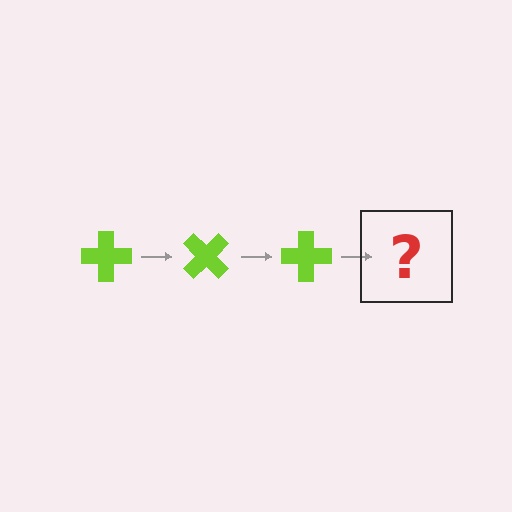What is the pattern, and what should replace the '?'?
The pattern is that the cross rotates 45 degrees each step. The '?' should be a lime cross rotated 135 degrees.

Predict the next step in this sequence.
The next step is a lime cross rotated 135 degrees.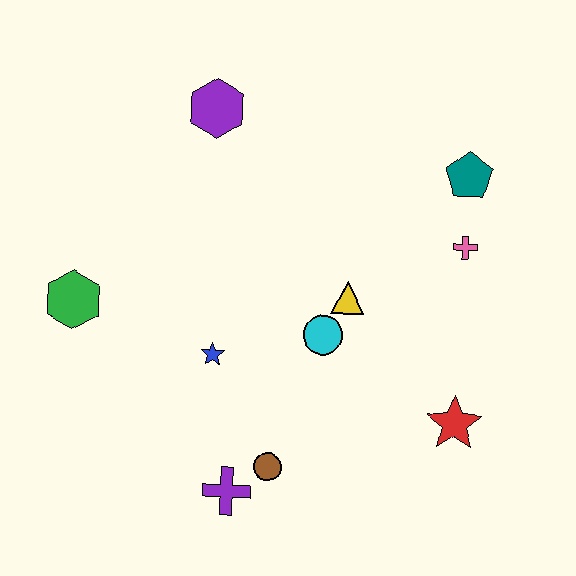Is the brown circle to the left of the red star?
Yes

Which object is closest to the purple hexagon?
The yellow triangle is closest to the purple hexagon.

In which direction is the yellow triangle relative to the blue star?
The yellow triangle is to the right of the blue star.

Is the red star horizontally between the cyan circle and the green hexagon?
No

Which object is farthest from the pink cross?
The green hexagon is farthest from the pink cross.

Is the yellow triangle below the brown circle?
No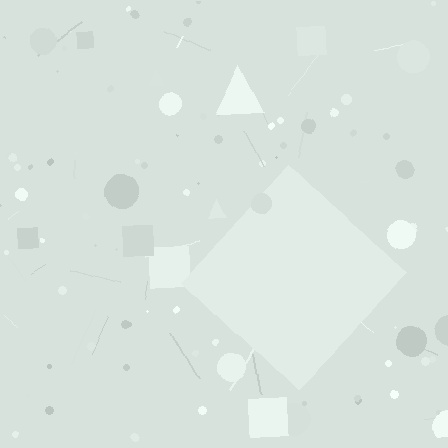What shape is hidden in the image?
A diamond is hidden in the image.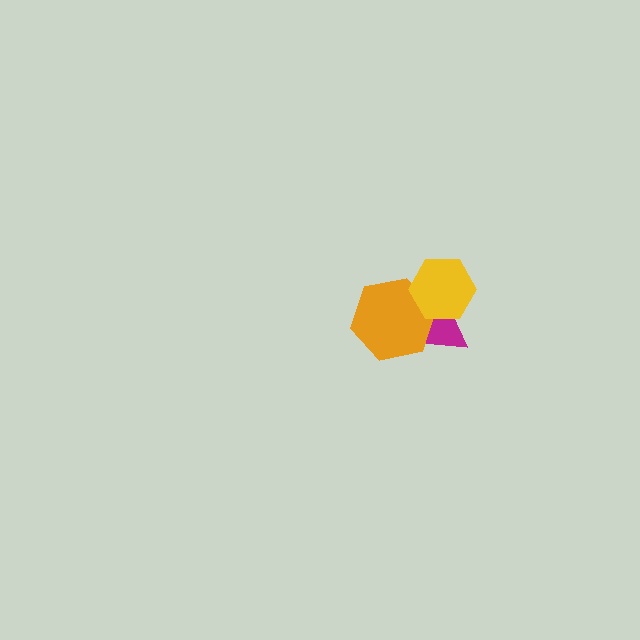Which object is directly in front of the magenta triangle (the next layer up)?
The orange hexagon is directly in front of the magenta triangle.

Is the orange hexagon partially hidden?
Yes, it is partially covered by another shape.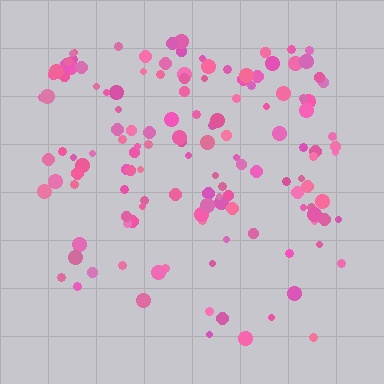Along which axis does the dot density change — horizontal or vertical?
Vertical.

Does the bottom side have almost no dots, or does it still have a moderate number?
Still a moderate number, just noticeably fewer than the top.